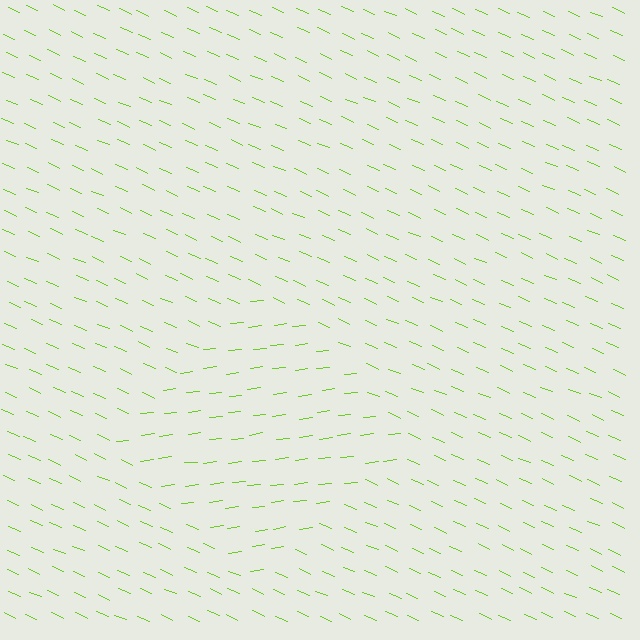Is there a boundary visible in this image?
Yes, there is a texture boundary formed by a change in line orientation.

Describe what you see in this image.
The image is filled with small lime line segments. A diamond region in the image has lines oriented differently from the surrounding lines, creating a visible texture boundary.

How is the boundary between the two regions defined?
The boundary is defined purely by a change in line orientation (approximately 31 degrees difference). All lines are the same color and thickness.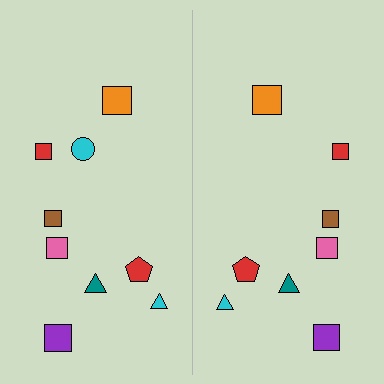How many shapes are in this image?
There are 17 shapes in this image.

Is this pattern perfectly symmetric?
No, the pattern is not perfectly symmetric. A cyan circle is missing from the right side.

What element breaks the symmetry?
A cyan circle is missing from the right side.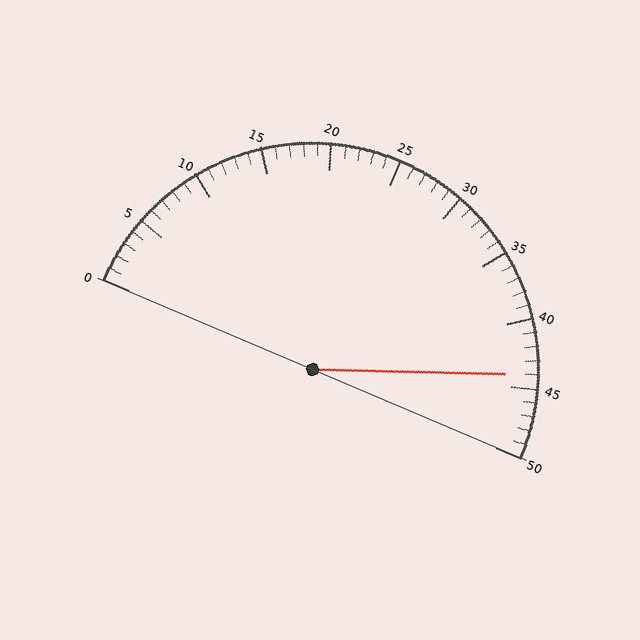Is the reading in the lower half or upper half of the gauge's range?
The reading is in the upper half of the range (0 to 50).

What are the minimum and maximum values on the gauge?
The gauge ranges from 0 to 50.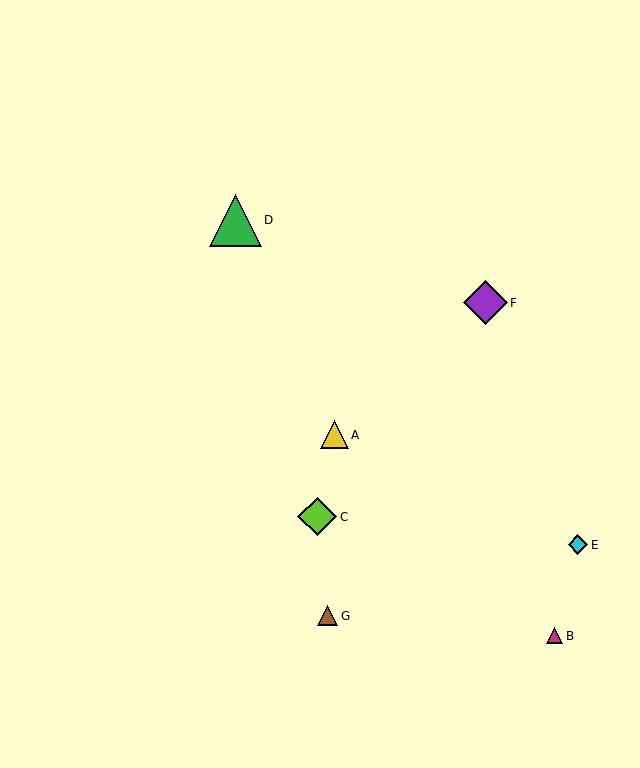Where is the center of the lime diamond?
The center of the lime diamond is at (317, 517).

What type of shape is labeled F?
Shape F is a purple diamond.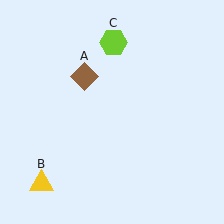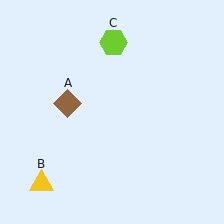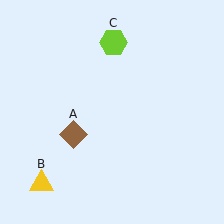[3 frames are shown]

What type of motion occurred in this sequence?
The brown diamond (object A) rotated counterclockwise around the center of the scene.